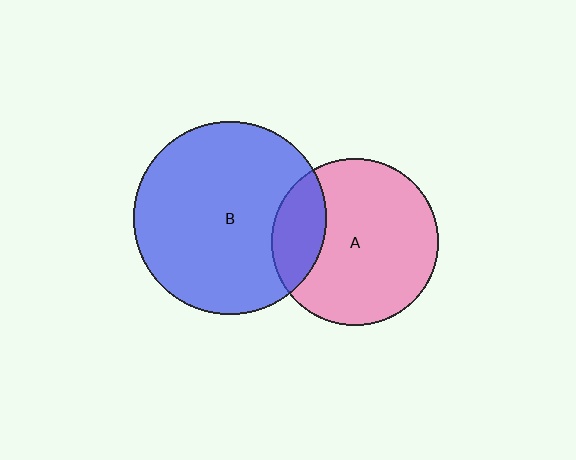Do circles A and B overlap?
Yes.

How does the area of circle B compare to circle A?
Approximately 1.3 times.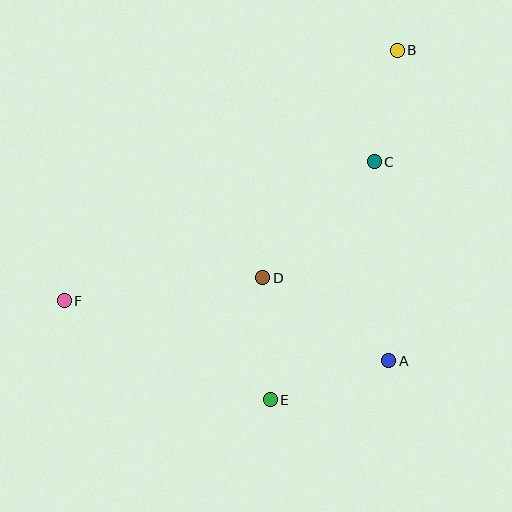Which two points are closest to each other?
Points B and C are closest to each other.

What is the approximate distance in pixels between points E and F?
The distance between E and F is approximately 228 pixels.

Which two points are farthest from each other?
Points B and F are farthest from each other.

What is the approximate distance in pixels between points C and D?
The distance between C and D is approximately 161 pixels.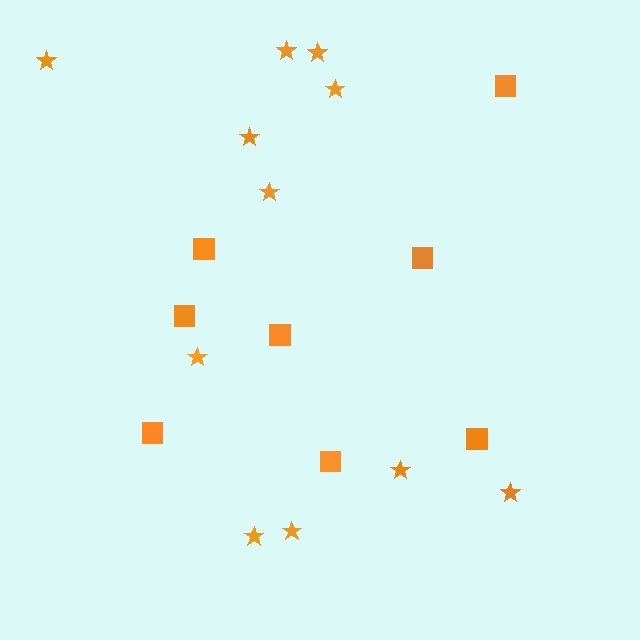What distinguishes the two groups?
There are 2 groups: one group of stars (11) and one group of squares (8).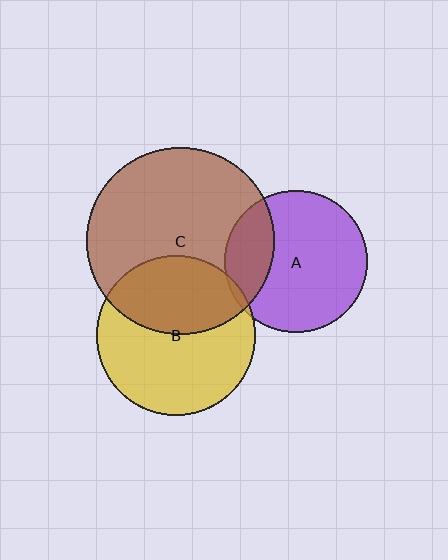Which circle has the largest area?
Circle C (brown).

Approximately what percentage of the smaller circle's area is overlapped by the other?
Approximately 40%.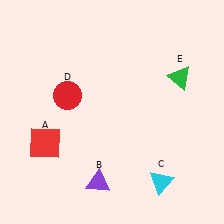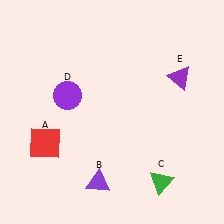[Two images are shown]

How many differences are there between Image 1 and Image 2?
There are 3 differences between the two images.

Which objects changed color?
C changed from cyan to green. D changed from red to purple. E changed from green to purple.